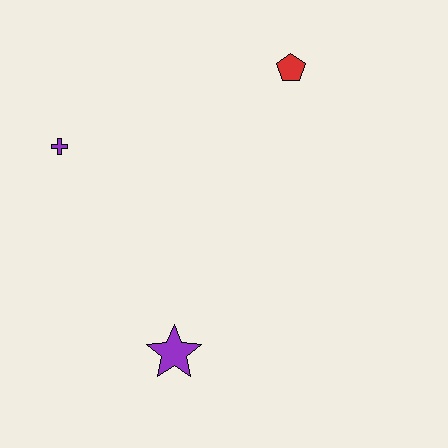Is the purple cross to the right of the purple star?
No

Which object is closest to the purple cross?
The purple star is closest to the purple cross.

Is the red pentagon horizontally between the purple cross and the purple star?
No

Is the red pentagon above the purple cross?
Yes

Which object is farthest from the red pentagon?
The purple star is farthest from the red pentagon.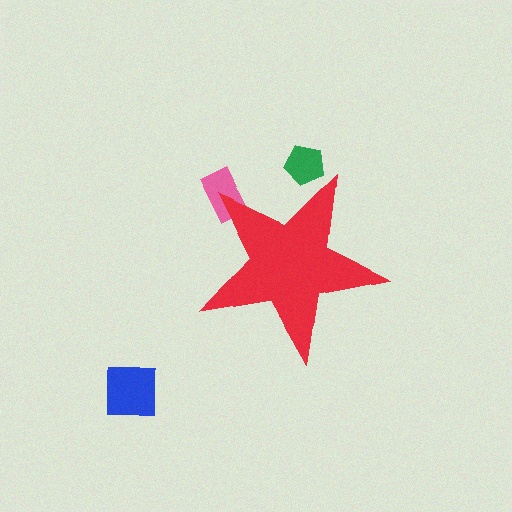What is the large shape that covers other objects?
A red star.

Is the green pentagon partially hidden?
Yes, the green pentagon is partially hidden behind the red star.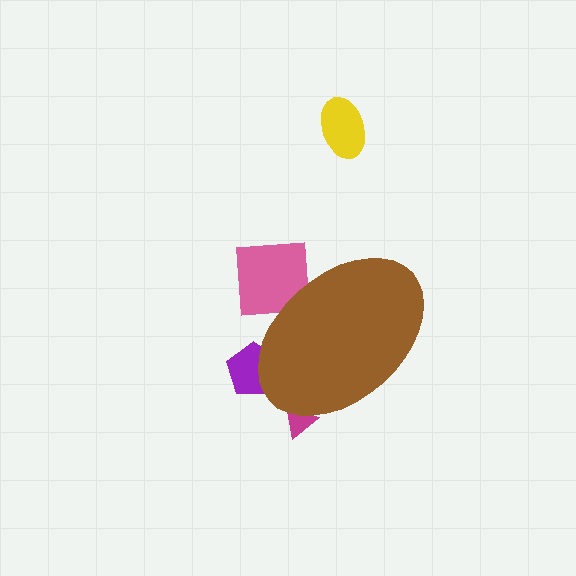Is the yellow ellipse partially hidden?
No, the yellow ellipse is fully visible.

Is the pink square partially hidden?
Yes, the pink square is partially hidden behind the brown ellipse.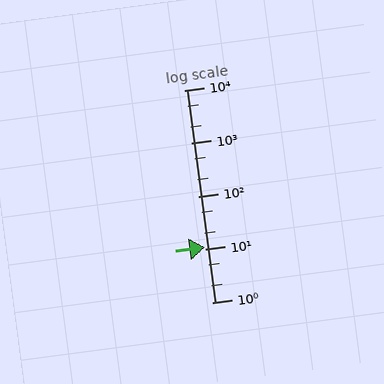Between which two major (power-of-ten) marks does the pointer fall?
The pointer is between 10 and 100.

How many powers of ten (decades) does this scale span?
The scale spans 4 decades, from 1 to 10000.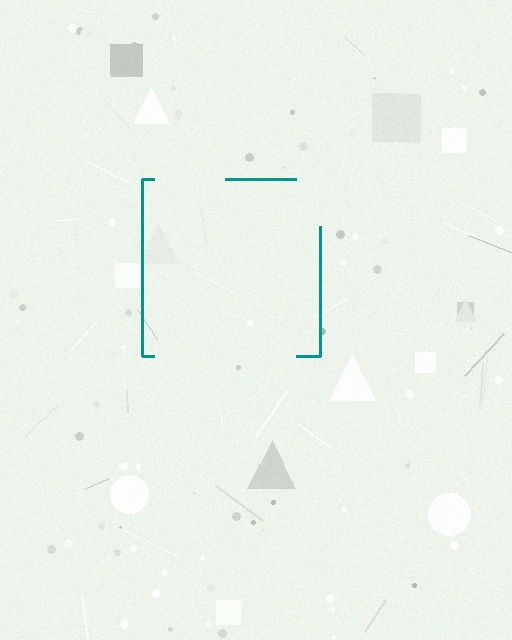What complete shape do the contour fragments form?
The contour fragments form a square.